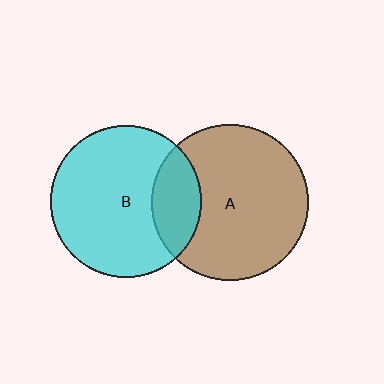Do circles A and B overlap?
Yes.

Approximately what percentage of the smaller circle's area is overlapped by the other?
Approximately 20%.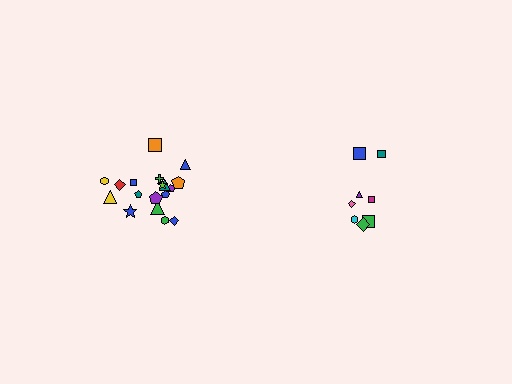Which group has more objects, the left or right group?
The left group.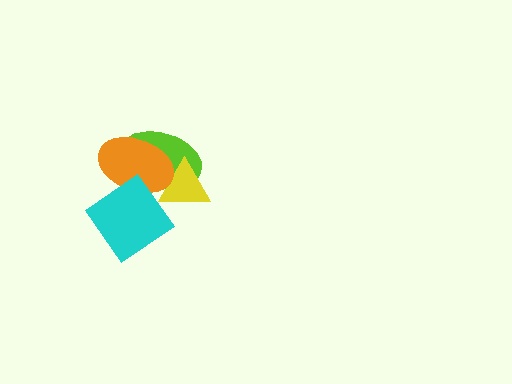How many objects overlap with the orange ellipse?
3 objects overlap with the orange ellipse.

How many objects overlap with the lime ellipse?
3 objects overlap with the lime ellipse.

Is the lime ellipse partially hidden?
Yes, it is partially covered by another shape.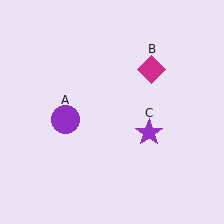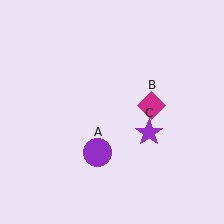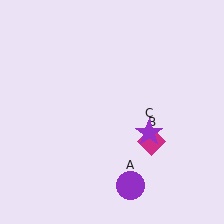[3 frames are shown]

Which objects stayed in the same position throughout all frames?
Purple star (object C) remained stationary.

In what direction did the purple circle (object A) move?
The purple circle (object A) moved down and to the right.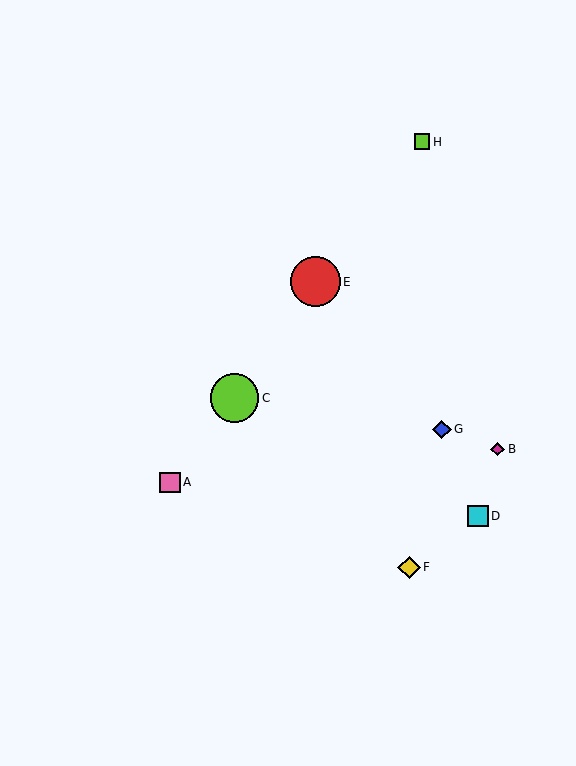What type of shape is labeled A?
Shape A is a pink square.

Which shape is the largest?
The red circle (labeled E) is the largest.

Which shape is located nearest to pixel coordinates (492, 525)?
The cyan square (labeled D) at (478, 516) is nearest to that location.